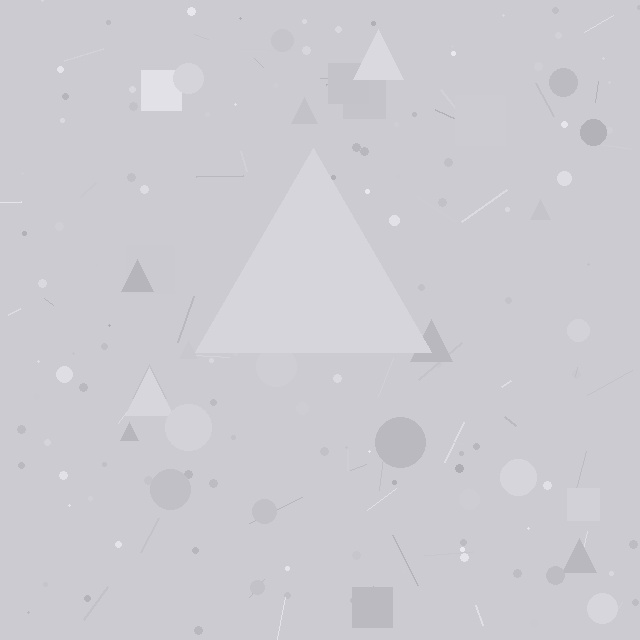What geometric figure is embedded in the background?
A triangle is embedded in the background.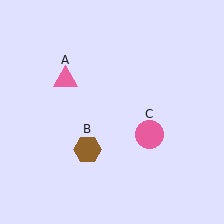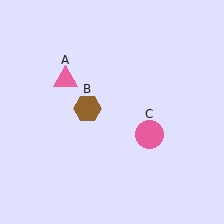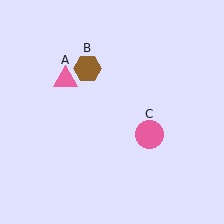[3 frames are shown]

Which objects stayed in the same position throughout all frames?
Pink triangle (object A) and pink circle (object C) remained stationary.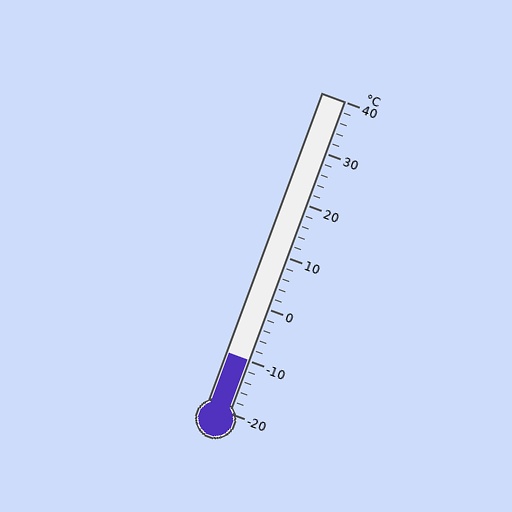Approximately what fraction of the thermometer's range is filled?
The thermometer is filled to approximately 15% of its range.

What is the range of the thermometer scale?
The thermometer scale ranges from -20°C to 40°C.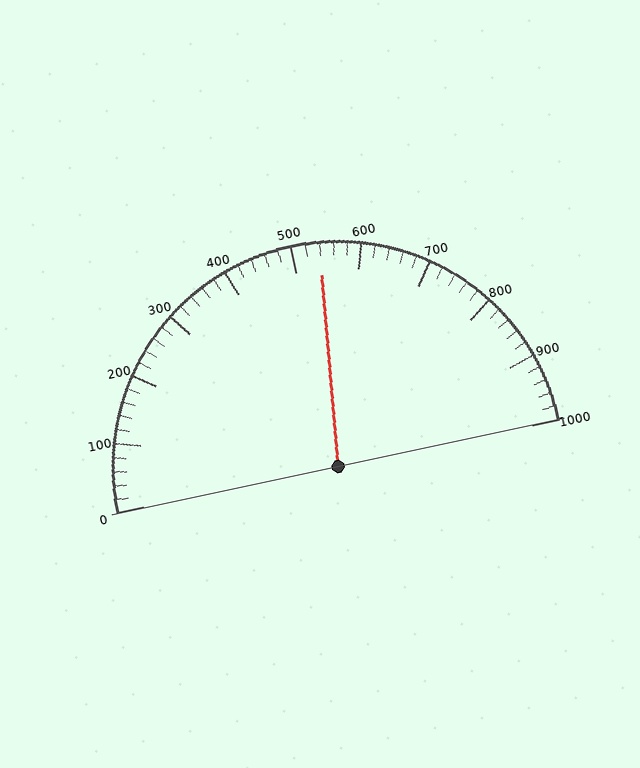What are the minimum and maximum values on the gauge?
The gauge ranges from 0 to 1000.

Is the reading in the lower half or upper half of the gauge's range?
The reading is in the upper half of the range (0 to 1000).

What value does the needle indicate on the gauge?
The needle indicates approximately 540.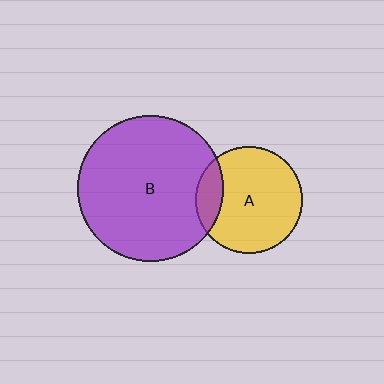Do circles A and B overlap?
Yes.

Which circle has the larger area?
Circle B (purple).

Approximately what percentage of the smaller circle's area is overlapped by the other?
Approximately 15%.